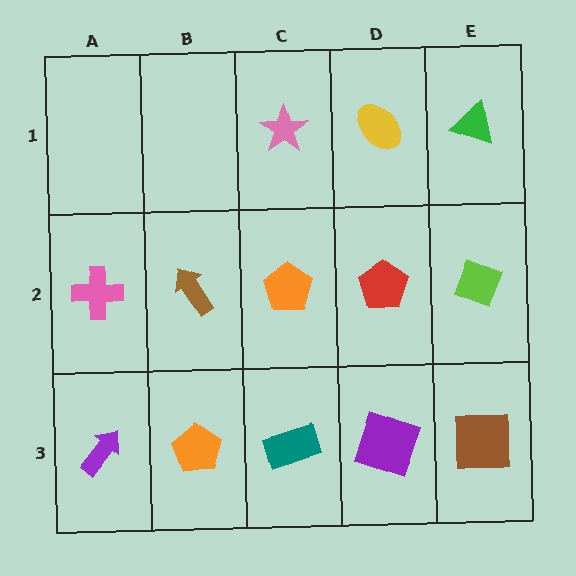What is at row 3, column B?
An orange pentagon.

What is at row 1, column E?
A green triangle.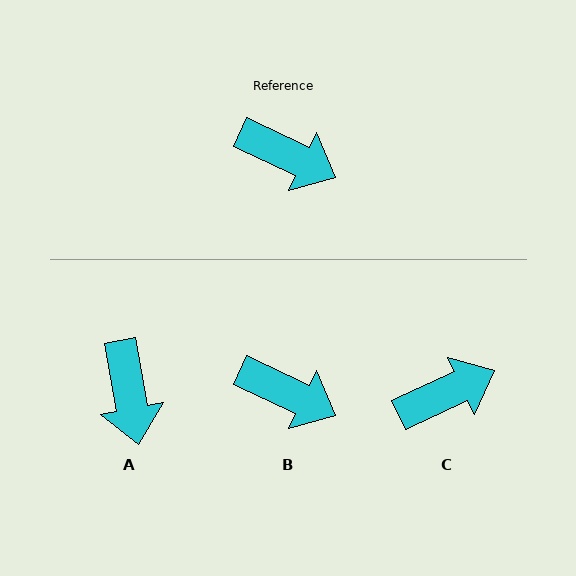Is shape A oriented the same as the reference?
No, it is off by about 54 degrees.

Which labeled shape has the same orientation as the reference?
B.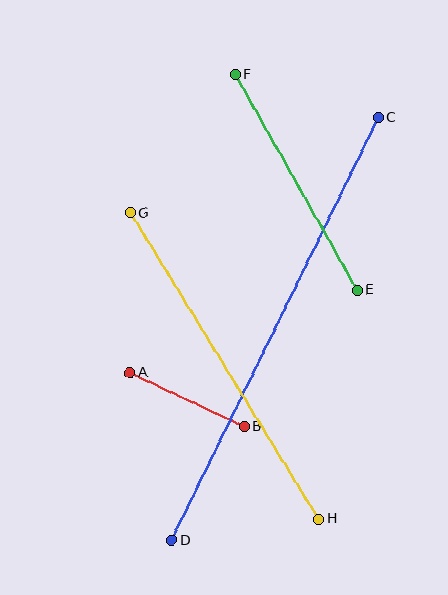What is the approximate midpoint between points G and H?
The midpoint is at approximately (225, 366) pixels.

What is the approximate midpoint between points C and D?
The midpoint is at approximately (275, 329) pixels.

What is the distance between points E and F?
The distance is approximately 248 pixels.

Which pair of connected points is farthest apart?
Points C and D are farthest apart.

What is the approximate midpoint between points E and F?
The midpoint is at approximately (296, 182) pixels.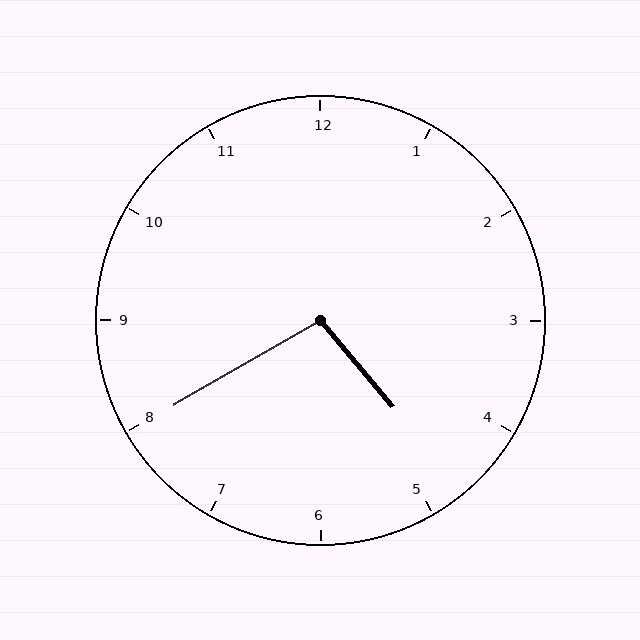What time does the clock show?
4:40.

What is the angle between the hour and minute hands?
Approximately 100 degrees.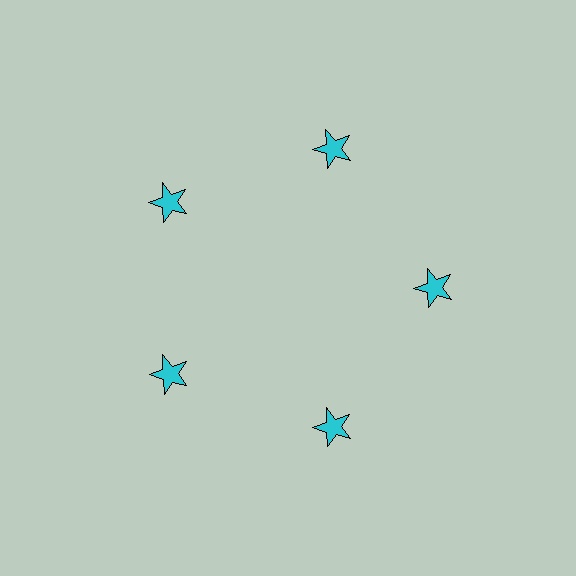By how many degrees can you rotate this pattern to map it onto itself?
The pattern maps onto itself every 72 degrees of rotation.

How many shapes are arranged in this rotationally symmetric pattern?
There are 5 shapes, arranged in 5 groups of 1.